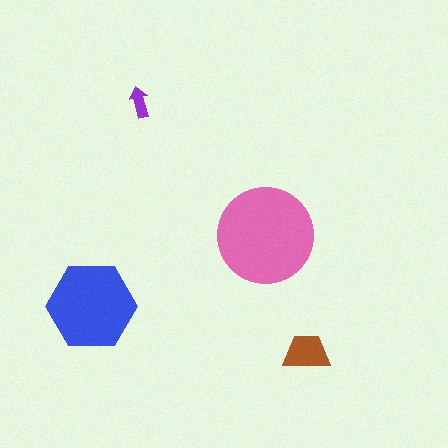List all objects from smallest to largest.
The purple arrow, the brown trapezoid, the blue hexagon, the pink circle.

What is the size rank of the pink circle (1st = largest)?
1st.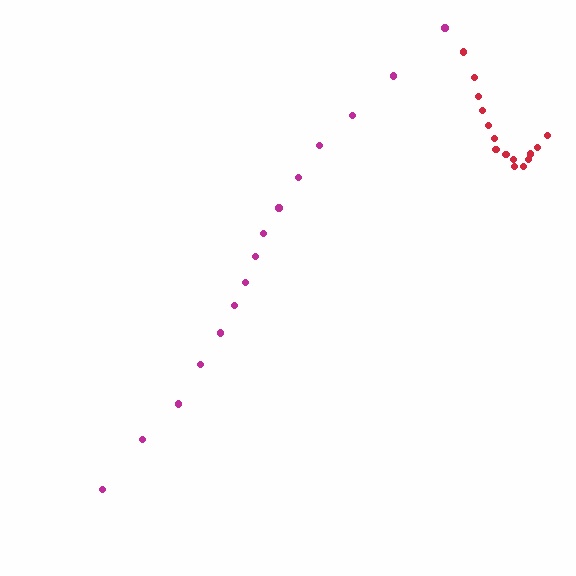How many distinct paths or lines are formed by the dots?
There are 2 distinct paths.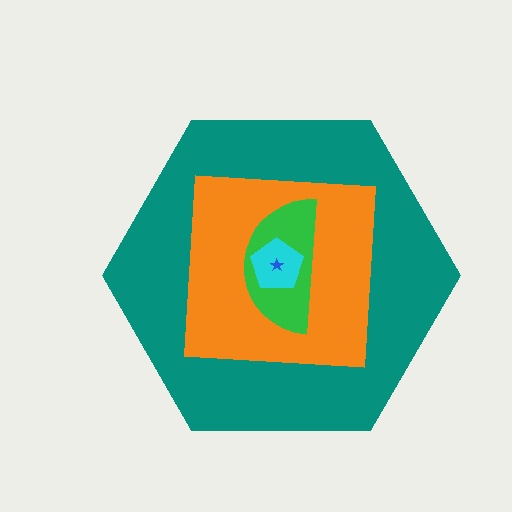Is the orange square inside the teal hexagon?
Yes.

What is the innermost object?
The blue star.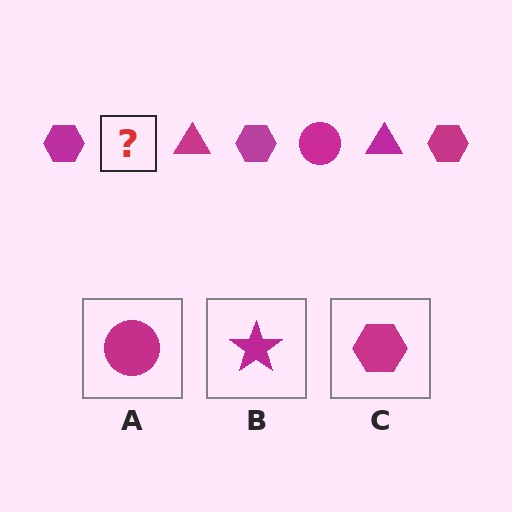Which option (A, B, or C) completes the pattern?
A.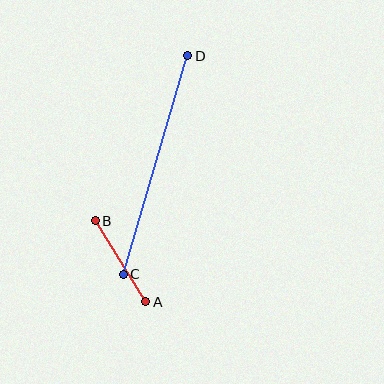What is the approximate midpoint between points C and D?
The midpoint is at approximately (156, 165) pixels.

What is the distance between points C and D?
The distance is approximately 228 pixels.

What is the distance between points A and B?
The distance is approximately 95 pixels.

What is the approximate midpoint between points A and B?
The midpoint is at approximately (121, 261) pixels.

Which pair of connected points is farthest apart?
Points C and D are farthest apart.